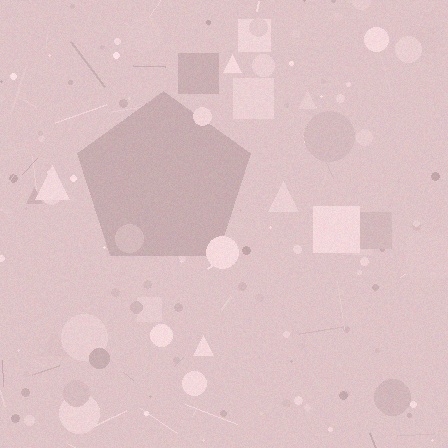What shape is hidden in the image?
A pentagon is hidden in the image.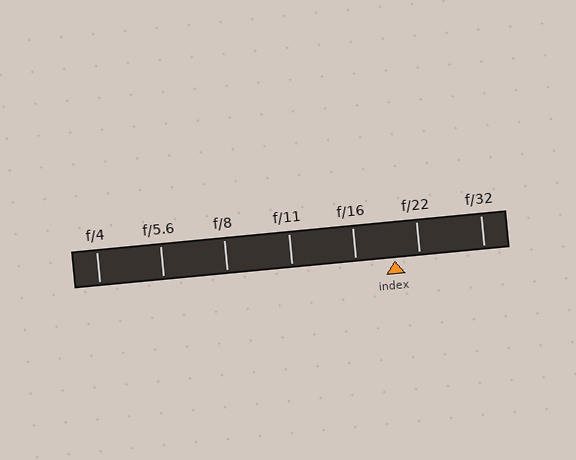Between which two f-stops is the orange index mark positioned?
The index mark is between f/16 and f/22.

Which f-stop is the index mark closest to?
The index mark is closest to f/22.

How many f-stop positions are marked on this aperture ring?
There are 7 f-stop positions marked.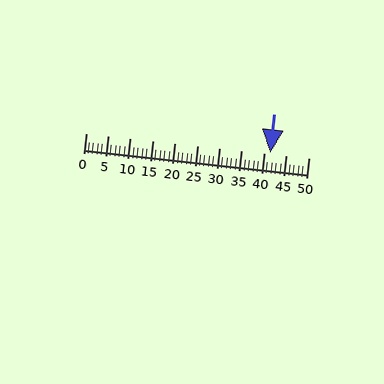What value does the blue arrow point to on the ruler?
The blue arrow points to approximately 42.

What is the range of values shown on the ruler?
The ruler shows values from 0 to 50.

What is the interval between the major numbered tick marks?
The major tick marks are spaced 5 units apart.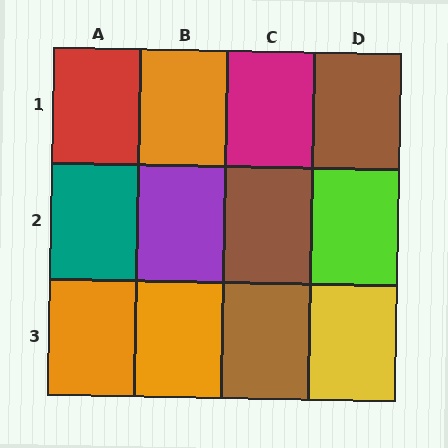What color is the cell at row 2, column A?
Teal.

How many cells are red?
1 cell is red.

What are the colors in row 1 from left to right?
Red, orange, magenta, brown.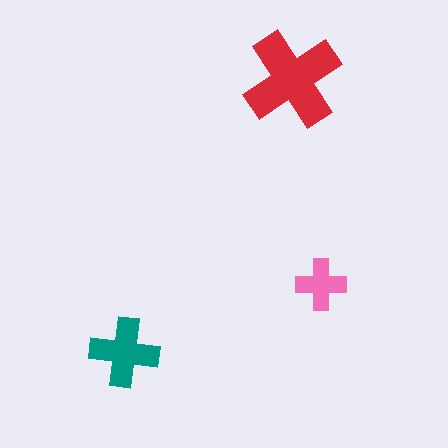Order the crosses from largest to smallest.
the red one, the teal one, the pink one.